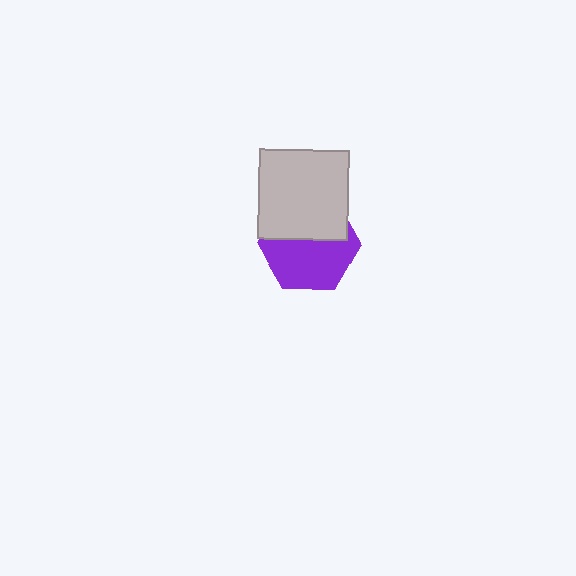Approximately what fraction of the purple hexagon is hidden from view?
Roughly 43% of the purple hexagon is hidden behind the light gray square.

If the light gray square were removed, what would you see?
You would see the complete purple hexagon.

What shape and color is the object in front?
The object in front is a light gray square.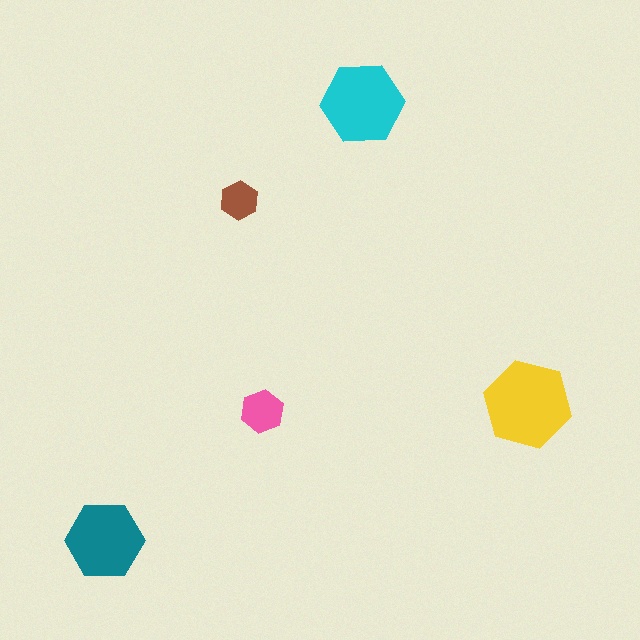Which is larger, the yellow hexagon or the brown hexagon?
The yellow one.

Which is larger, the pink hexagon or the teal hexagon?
The teal one.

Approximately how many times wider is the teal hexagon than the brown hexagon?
About 2 times wider.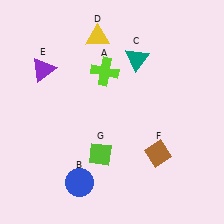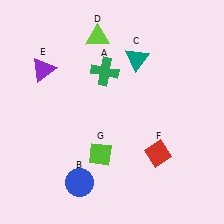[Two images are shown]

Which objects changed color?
A changed from lime to green. D changed from yellow to lime. F changed from brown to red.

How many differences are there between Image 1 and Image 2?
There are 3 differences between the two images.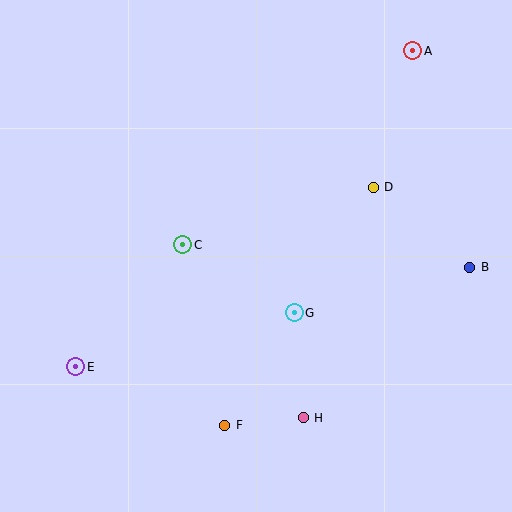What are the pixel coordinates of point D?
Point D is at (373, 187).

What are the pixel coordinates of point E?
Point E is at (76, 367).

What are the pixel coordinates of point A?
Point A is at (413, 51).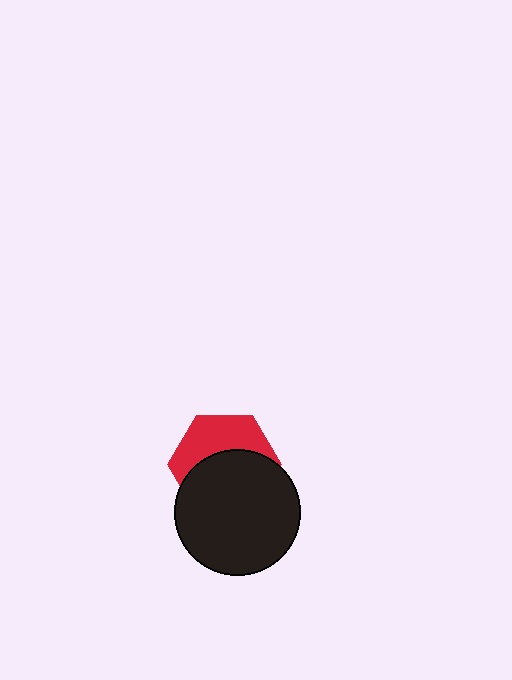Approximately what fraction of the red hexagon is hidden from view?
Roughly 57% of the red hexagon is hidden behind the black circle.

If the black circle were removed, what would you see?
You would see the complete red hexagon.